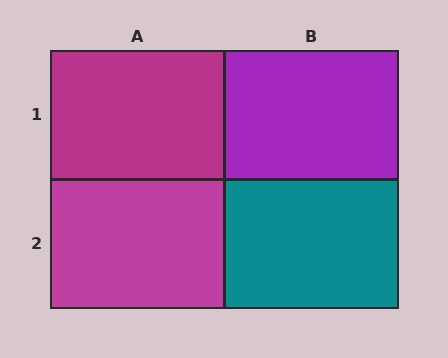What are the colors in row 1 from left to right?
Magenta, purple.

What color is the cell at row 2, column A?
Magenta.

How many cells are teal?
1 cell is teal.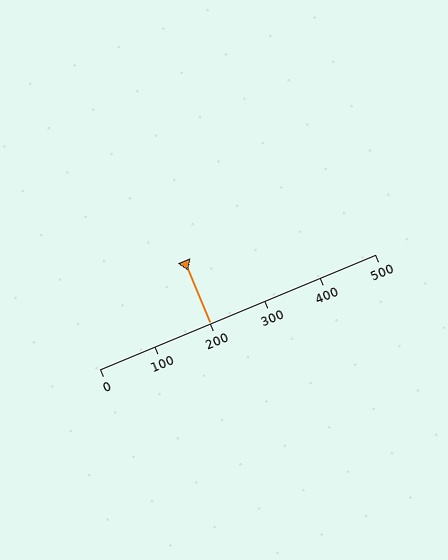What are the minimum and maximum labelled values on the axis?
The axis runs from 0 to 500.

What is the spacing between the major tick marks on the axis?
The major ticks are spaced 100 apart.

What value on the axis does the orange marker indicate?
The marker indicates approximately 200.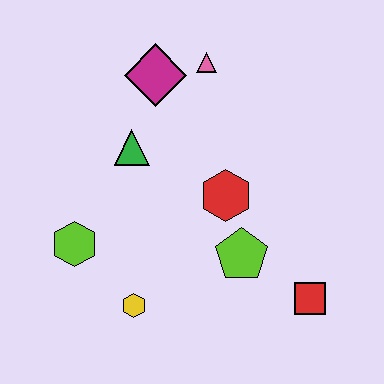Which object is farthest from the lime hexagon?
The red square is farthest from the lime hexagon.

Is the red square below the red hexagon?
Yes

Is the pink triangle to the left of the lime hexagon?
No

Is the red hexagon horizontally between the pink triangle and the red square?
Yes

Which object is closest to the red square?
The lime pentagon is closest to the red square.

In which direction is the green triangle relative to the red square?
The green triangle is to the left of the red square.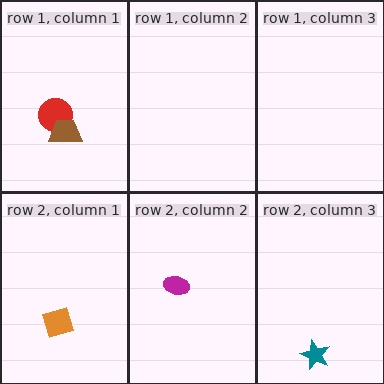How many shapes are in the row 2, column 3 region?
1.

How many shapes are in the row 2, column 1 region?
1.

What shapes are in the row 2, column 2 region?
The magenta ellipse.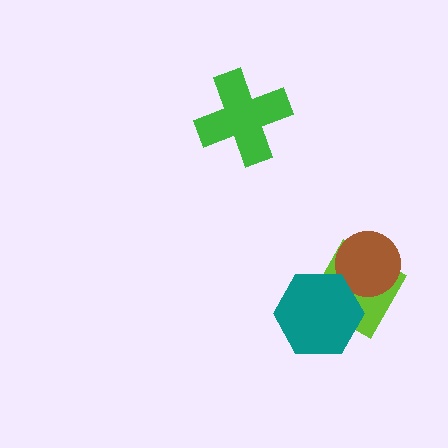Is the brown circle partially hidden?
Yes, it is partially covered by another shape.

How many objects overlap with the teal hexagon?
2 objects overlap with the teal hexagon.